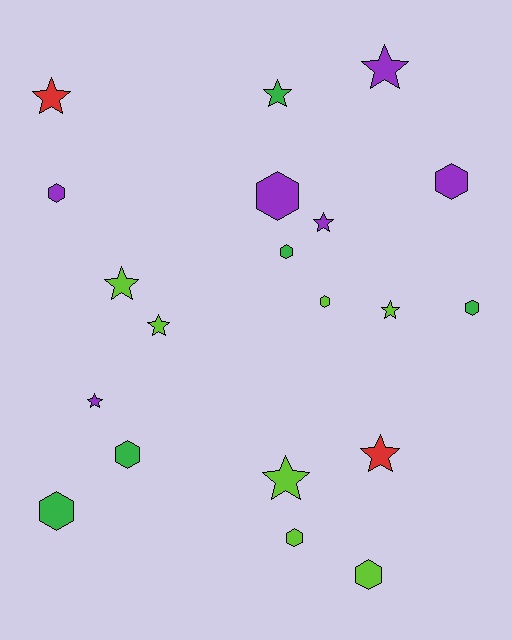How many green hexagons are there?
There are 4 green hexagons.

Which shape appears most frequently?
Star, with 10 objects.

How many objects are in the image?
There are 20 objects.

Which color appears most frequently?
Lime, with 7 objects.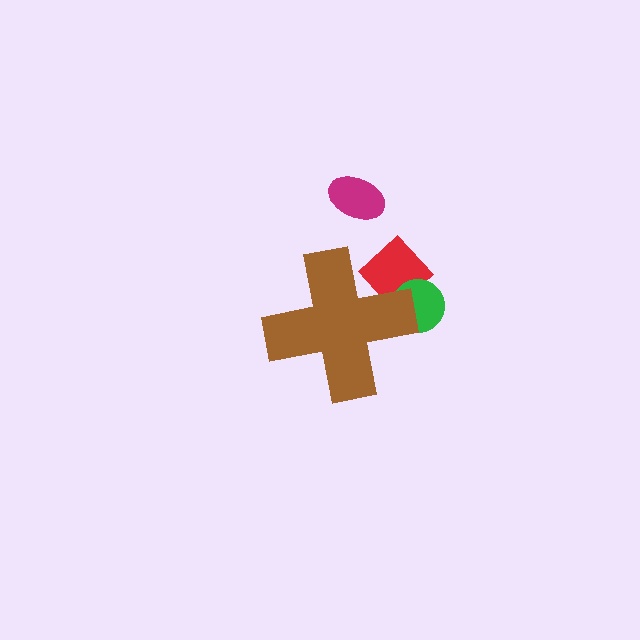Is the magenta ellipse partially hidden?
No, the magenta ellipse is fully visible.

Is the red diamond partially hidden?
Yes, the red diamond is partially hidden behind the brown cross.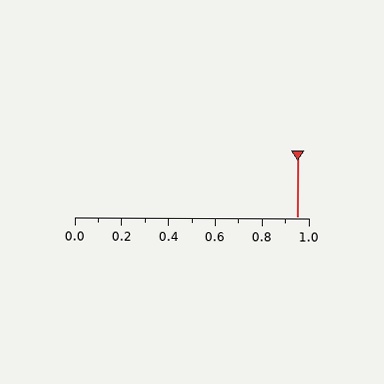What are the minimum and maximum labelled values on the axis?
The axis runs from 0.0 to 1.0.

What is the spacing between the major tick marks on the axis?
The major ticks are spaced 0.2 apart.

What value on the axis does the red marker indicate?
The marker indicates approximately 0.95.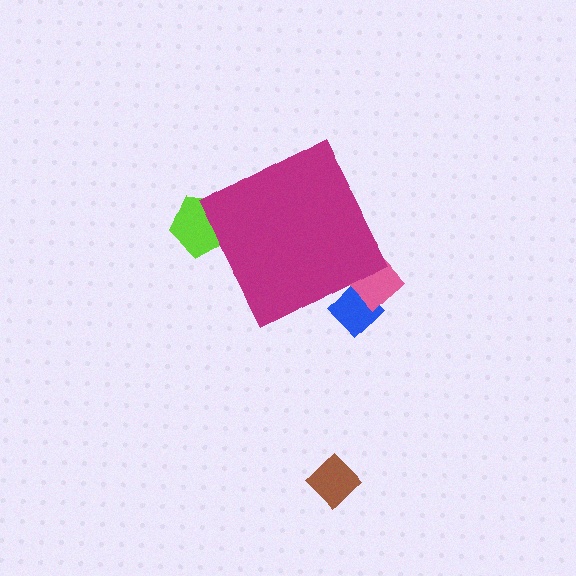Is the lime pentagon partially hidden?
Yes, the lime pentagon is partially hidden behind the magenta diamond.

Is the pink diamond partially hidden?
Yes, the pink diamond is partially hidden behind the magenta diamond.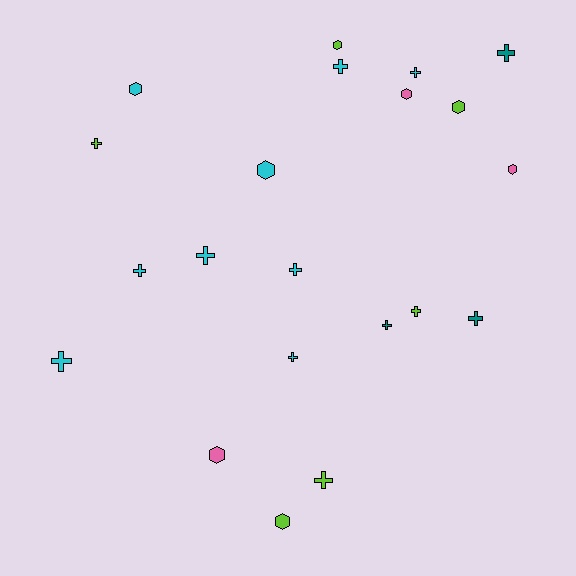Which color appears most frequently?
Cyan, with 9 objects.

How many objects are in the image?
There are 21 objects.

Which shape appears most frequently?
Cross, with 13 objects.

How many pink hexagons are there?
There are 3 pink hexagons.